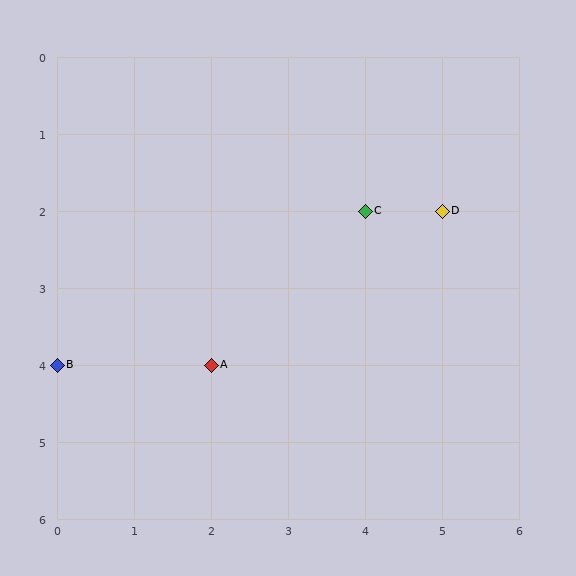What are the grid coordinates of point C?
Point C is at grid coordinates (4, 2).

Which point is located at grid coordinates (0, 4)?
Point B is at (0, 4).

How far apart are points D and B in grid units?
Points D and B are 5 columns and 2 rows apart (about 5.4 grid units diagonally).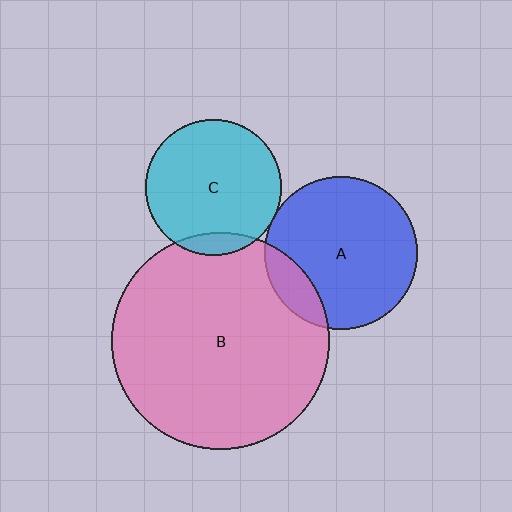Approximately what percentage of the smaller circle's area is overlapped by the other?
Approximately 10%.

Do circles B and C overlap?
Yes.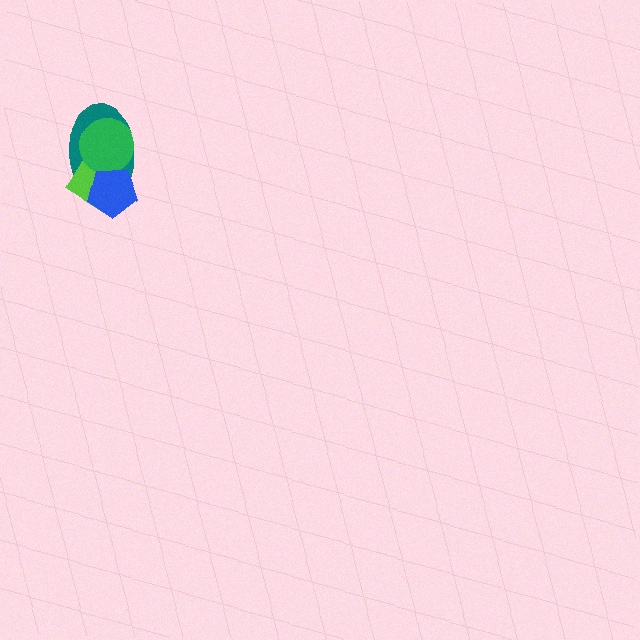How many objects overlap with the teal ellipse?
3 objects overlap with the teal ellipse.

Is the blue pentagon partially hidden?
No, no other shape covers it.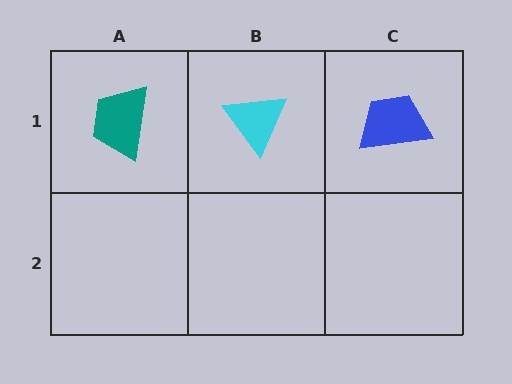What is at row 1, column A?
A teal trapezoid.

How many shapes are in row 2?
0 shapes.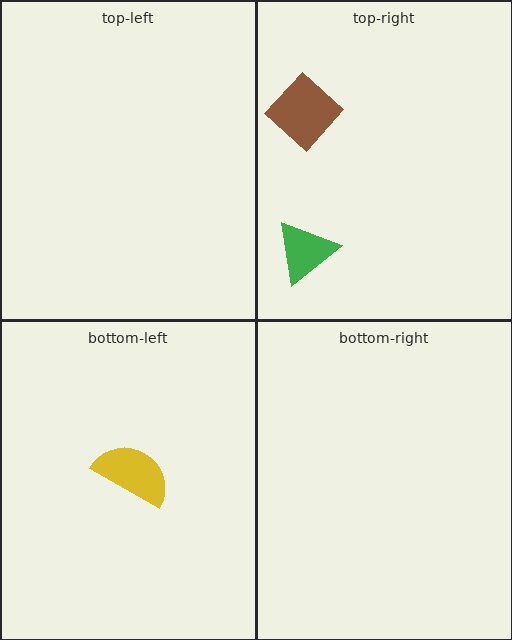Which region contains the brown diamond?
The top-right region.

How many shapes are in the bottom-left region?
1.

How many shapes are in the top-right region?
2.